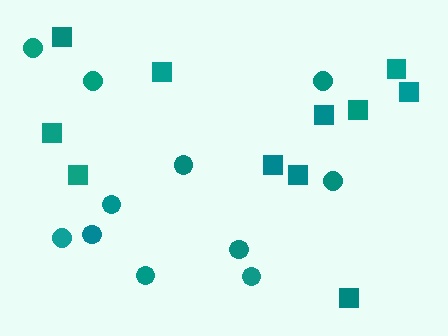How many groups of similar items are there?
There are 2 groups: one group of circles (11) and one group of squares (11).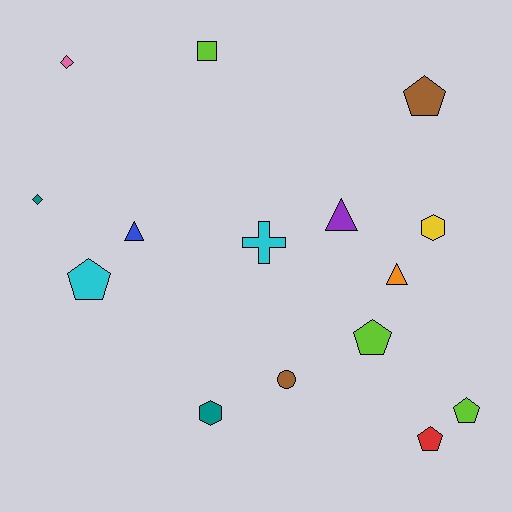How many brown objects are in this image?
There are 2 brown objects.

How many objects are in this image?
There are 15 objects.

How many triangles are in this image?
There are 3 triangles.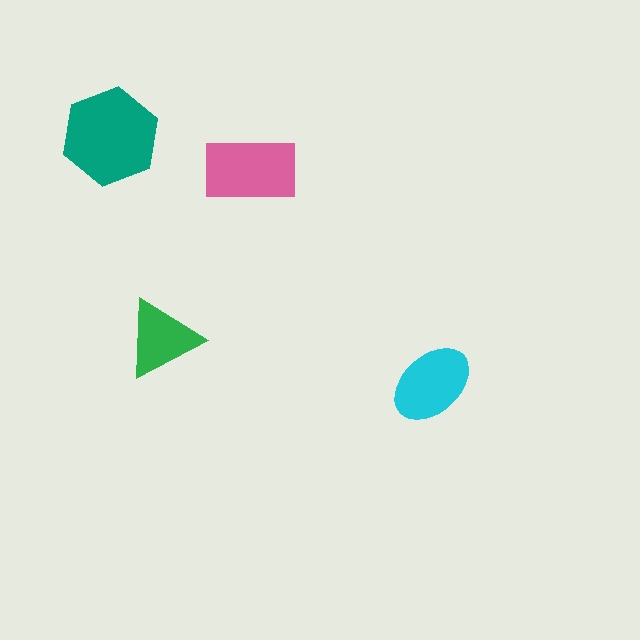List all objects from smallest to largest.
The green triangle, the cyan ellipse, the pink rectangle, the teal hexagon.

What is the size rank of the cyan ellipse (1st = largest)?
3rd.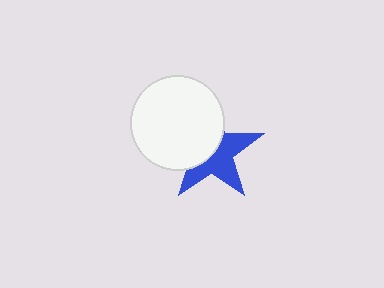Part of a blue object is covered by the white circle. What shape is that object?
It is a star.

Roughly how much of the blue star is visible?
About half of it is visible (roughly 52%).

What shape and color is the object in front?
The object in front is a white circle.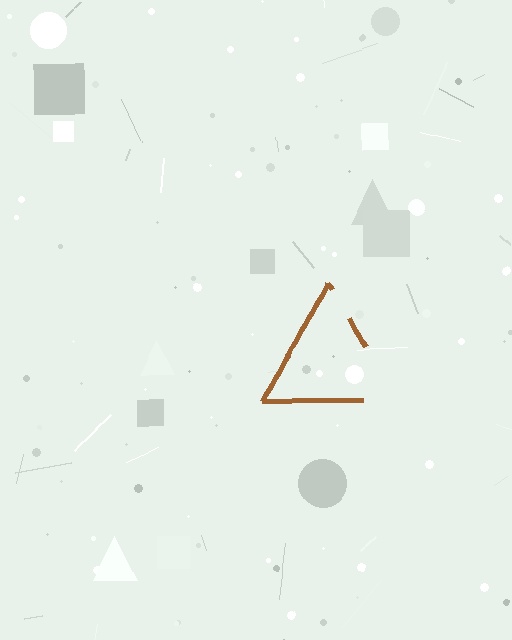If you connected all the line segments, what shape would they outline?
They would outline a triangle.